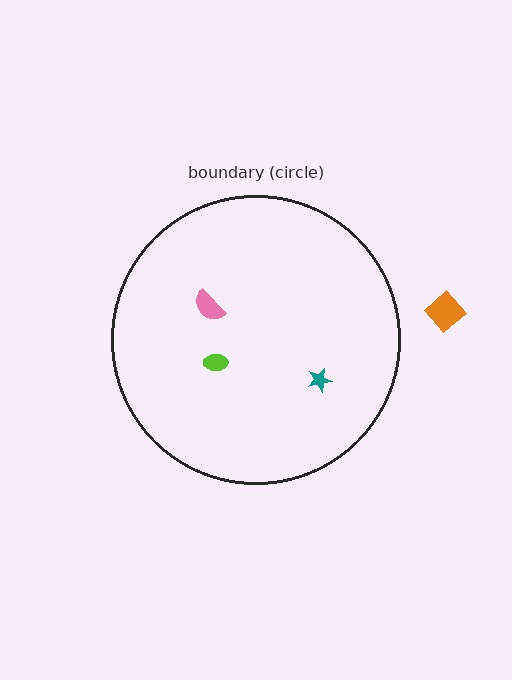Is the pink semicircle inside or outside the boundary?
Inside.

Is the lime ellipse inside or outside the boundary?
Inside.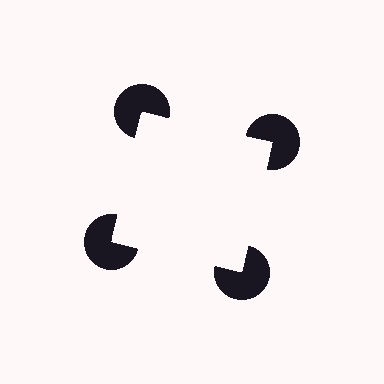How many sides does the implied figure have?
4 sides.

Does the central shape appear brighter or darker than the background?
It typically appears slightly brighter than the background, even though no actual brightness change is drawn.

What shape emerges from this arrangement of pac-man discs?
An illusory square — its edges are inferred from the aligned wedge cuts in the pac-man discs, not physically drawn.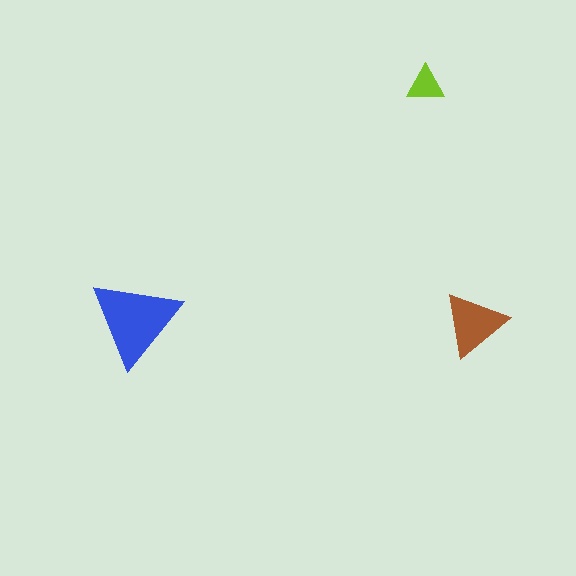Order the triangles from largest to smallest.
the blue one, the brown one, the lime one.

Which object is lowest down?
The brown triangle is bottommost.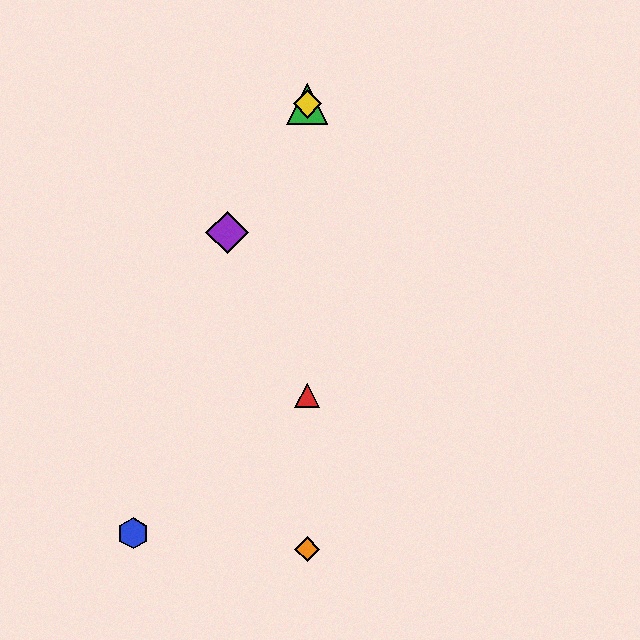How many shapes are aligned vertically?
4 shapes (the red triangle, the green triangle, the yellow diamond, the orange diamond) are aligned vertically.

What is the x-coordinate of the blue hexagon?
The blue hexagon is at x≈133.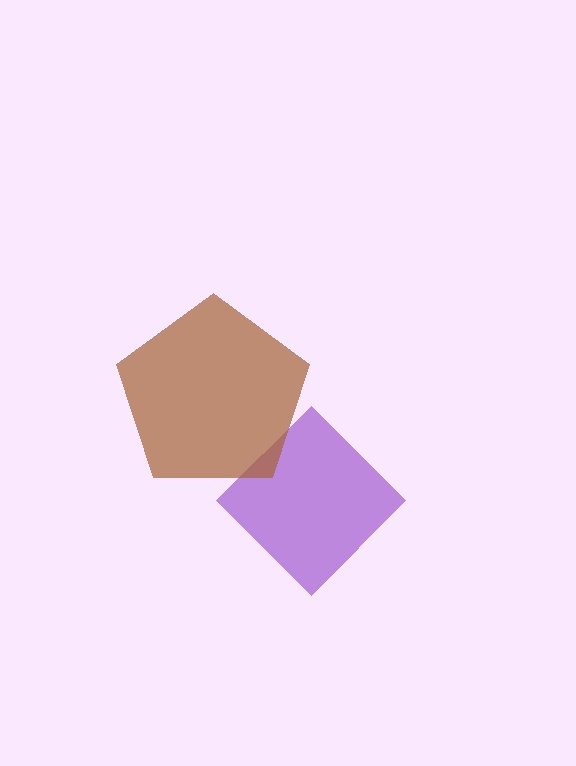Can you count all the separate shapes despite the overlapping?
Yes, there are 2 separate shapes.